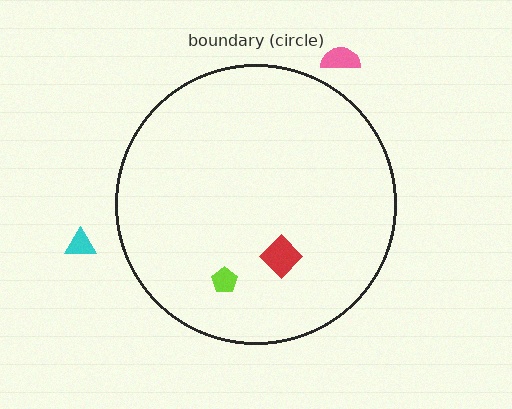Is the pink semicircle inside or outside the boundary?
Outside.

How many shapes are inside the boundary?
2 inside, 2 outside.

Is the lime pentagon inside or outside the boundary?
Inside.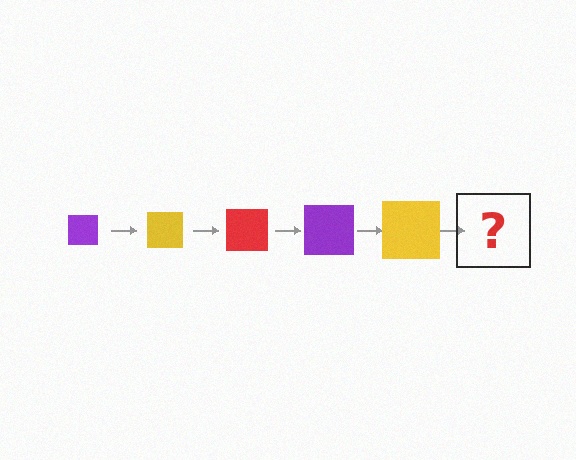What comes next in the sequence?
The next element should be a red square, larger than the previous one.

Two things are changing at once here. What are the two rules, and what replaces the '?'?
The two rules are that the square grows larger each step and the color cycles through purple, yellow, and red. The '?' should be a red square, larger than the previous one.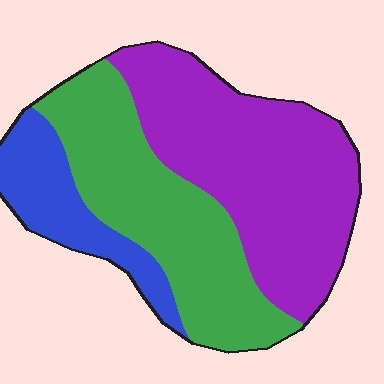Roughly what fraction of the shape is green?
Green takes up about three eighths (3/8) of the shape.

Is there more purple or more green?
Purple.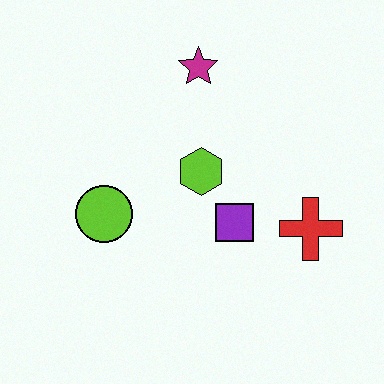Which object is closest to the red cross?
The purple square is closest to the red cross.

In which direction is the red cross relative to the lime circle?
The red cross is to the right of the lime circle.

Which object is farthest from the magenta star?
The red cross is farthest from the magenta star.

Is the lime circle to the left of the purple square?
Yes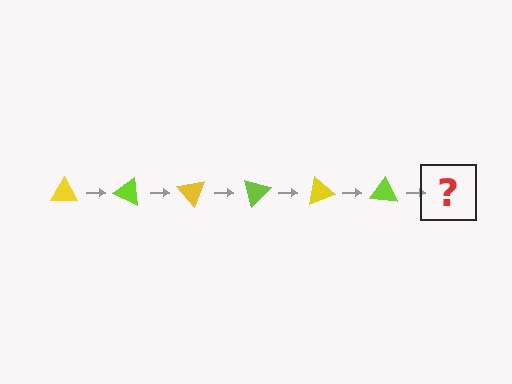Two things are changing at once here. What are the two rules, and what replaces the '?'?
The two rules are that it rotates 25 degrees each step and the color cycles through yellow and lime. The '?' should be a yellow triangle, rotated 150 degrees from the start.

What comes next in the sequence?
The next element should be a yellow triangle, rotated 150 degrees from the start.